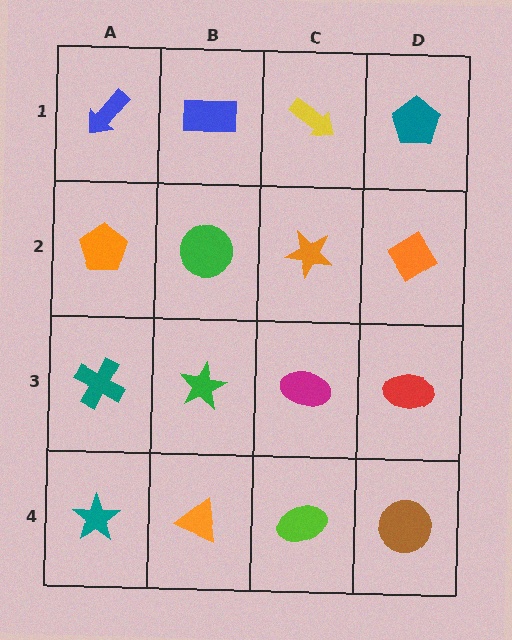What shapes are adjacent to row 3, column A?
An orange pentagon (row 2, column A), a teal star (row 4, column A), a green star (row 3, column B).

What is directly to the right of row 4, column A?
An orange triangle.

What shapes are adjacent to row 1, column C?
An orange star (row 2, column C), a blue rectangle (row 1, column B), a teal pentagon (row 1, column D).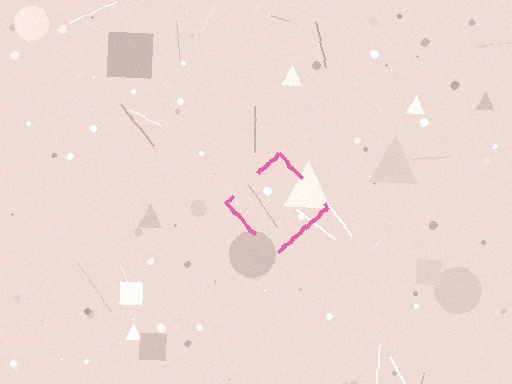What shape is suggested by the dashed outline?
The dashed outline suggests a diamond.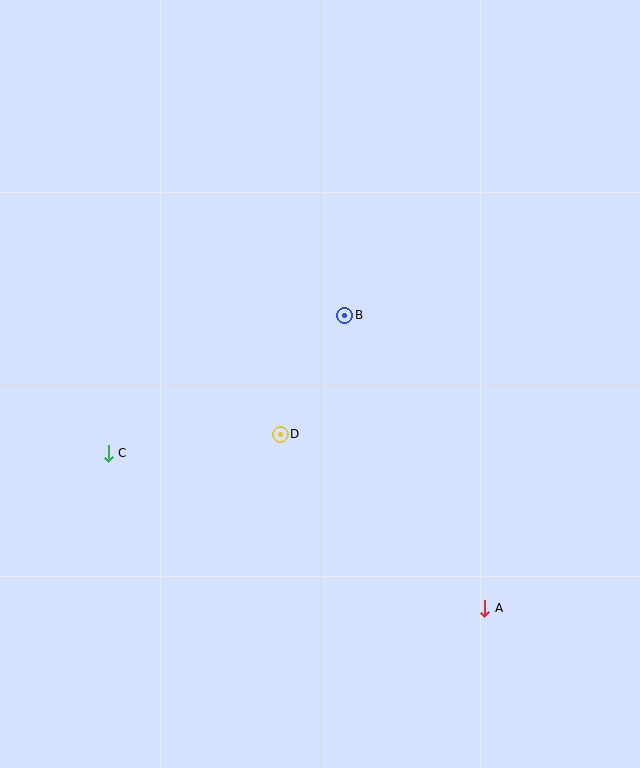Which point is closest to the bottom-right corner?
Point A is closest to the bottom-right corner.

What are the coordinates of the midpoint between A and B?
The midpoint between A and B is at (415, 462).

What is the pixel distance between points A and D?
The distance between A and D is 268 pixels.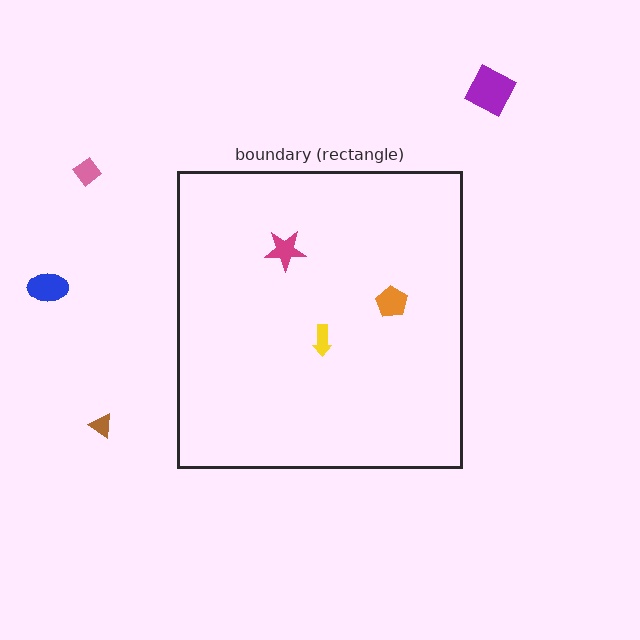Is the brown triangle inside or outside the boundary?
Outside.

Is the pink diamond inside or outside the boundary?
Outside.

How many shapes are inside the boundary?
3 inside, 4 outside.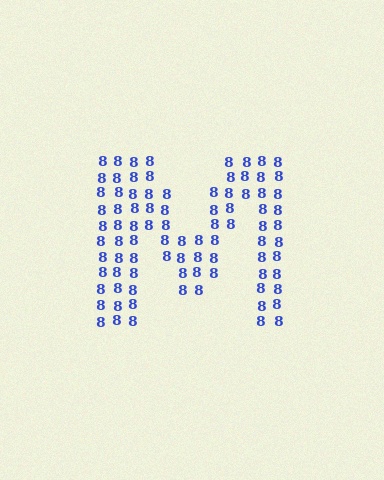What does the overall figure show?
The overall figure shows the letter M.